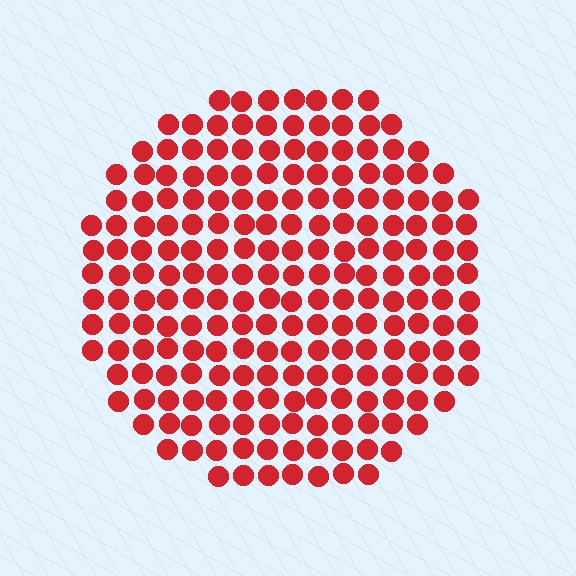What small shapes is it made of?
It is made of small circles.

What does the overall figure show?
The overall figure shows a circle.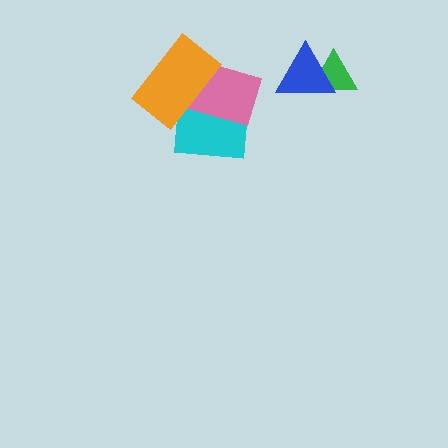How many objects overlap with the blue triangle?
1 object overlaps with the blue triangle.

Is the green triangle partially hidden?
Yes, it is partially covered by another shape.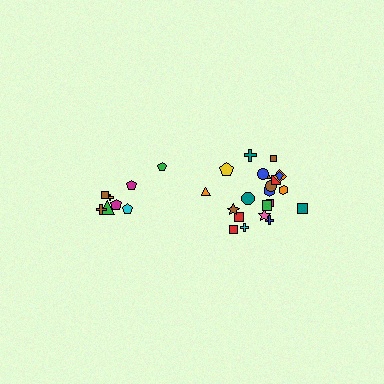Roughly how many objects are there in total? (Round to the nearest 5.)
Roughly 30 objects in total.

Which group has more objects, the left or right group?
The right group.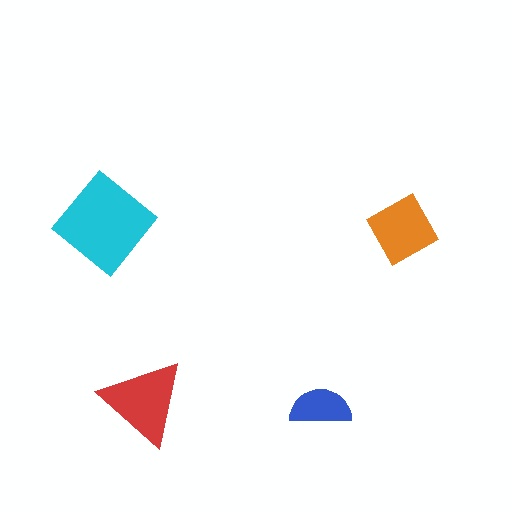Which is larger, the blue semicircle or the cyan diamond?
The cyan diamond.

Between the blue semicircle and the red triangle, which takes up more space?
The red triangle.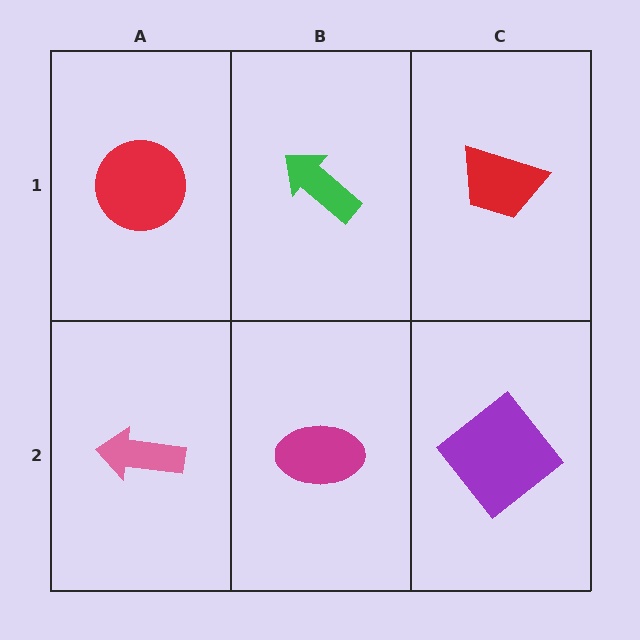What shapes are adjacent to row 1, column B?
A magenta ellipse (row 2, column B), a red circle (row 1, column A), a red trapezoid (row 1, column C).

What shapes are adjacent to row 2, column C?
A red trapezoid (row 1, column C), a magenta ellipse (row 2, column B).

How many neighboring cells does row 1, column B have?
3.